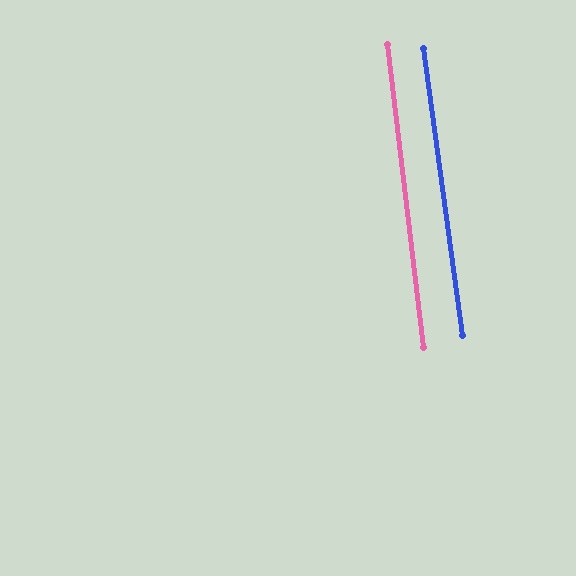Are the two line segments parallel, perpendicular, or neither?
Parallel — their directions differ by only 1.1°.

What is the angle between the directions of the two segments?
Approximately 1 degree.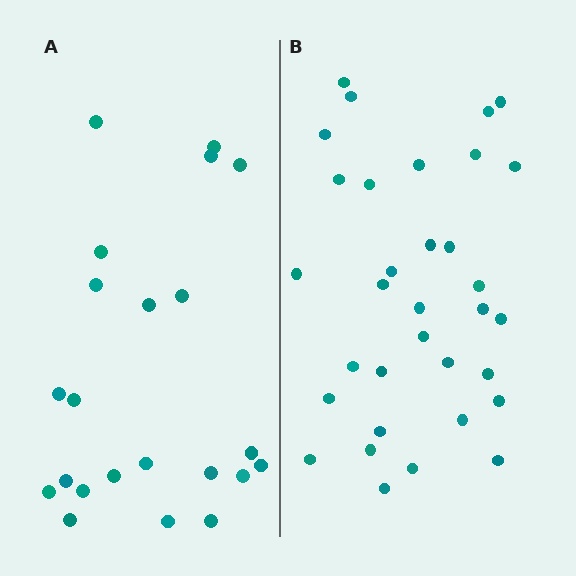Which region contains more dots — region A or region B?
Region B (the right region) has more dots.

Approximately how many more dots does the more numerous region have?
Region B has roughly 12 or so more dots than region A.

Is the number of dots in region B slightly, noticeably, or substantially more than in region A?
Region B has substantially more. The ratio is roughly 1.5 to 1.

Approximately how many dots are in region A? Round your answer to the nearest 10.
About 20 dots. (The exact count is 22, which rounds to 20.)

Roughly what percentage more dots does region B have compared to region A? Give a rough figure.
About 50% more.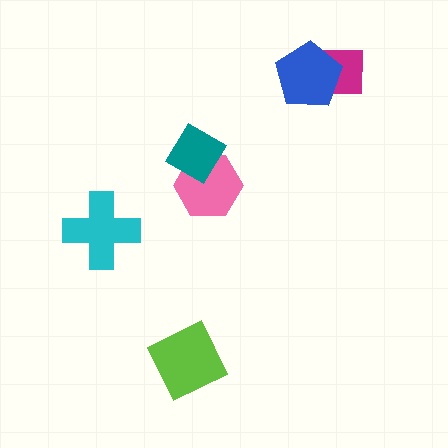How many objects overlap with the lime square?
0 objects overlap with the lime square.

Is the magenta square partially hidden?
Yes, it is partially covered by another shape.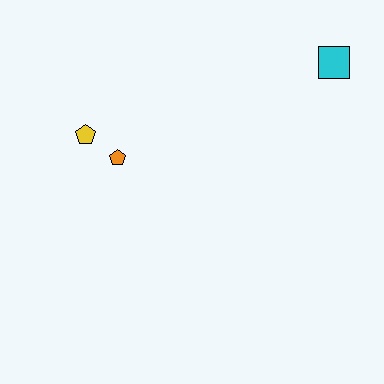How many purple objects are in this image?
There are no purple objects.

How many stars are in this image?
There are no stars.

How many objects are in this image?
There are 3 objects.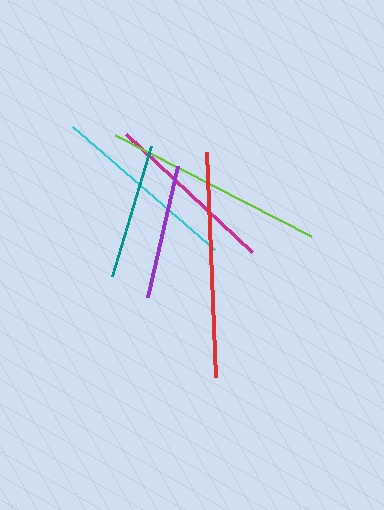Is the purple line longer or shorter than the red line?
The red line is longer than the purple line.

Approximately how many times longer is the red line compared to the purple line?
The red line is approximately 1.7 times the length of the purple line.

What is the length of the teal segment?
The teal segment is approximately 135 pixels long.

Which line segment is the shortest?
The purple line is the shortest at approximately 135 pixels.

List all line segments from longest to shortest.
From longest to shortest: red, lime, cyan, magenta, teal, purple.